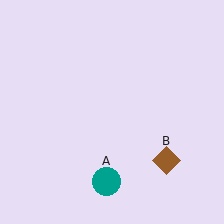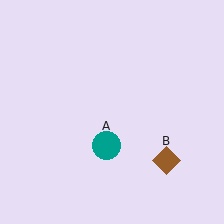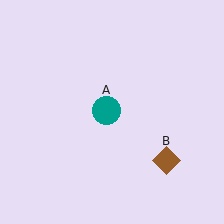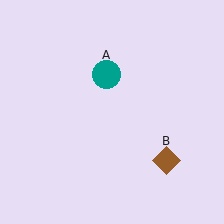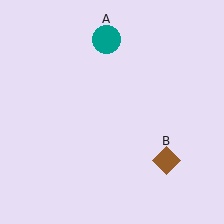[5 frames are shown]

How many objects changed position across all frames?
1 object changed position: teal circle (object A).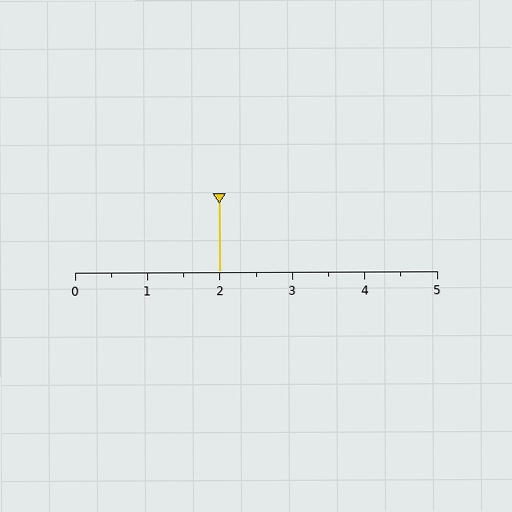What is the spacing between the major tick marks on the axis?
The major ticks are spaced 1 apart.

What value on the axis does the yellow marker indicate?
The marker indicates approximately 2.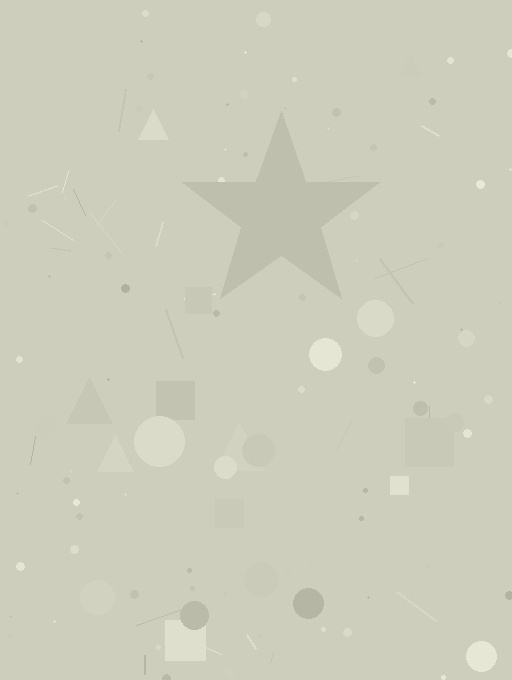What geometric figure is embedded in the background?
A star is embedded in the background.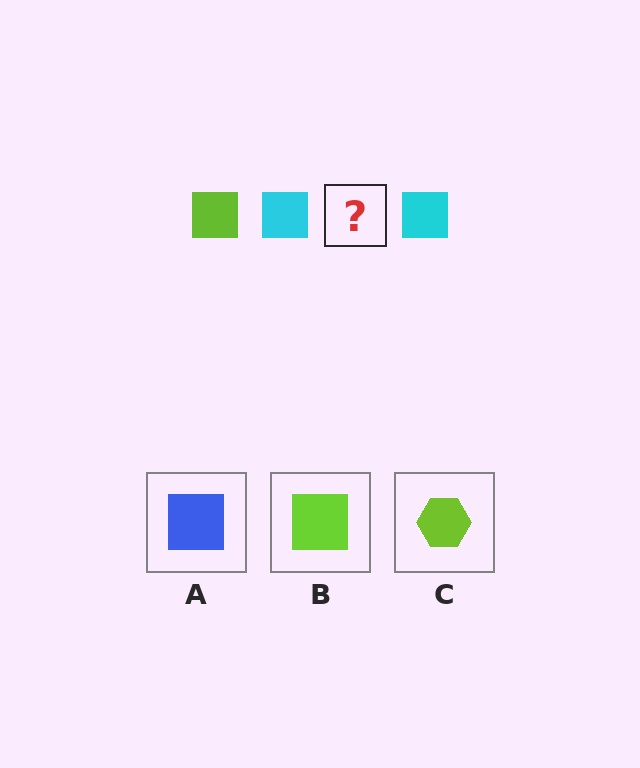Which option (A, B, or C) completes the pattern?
B.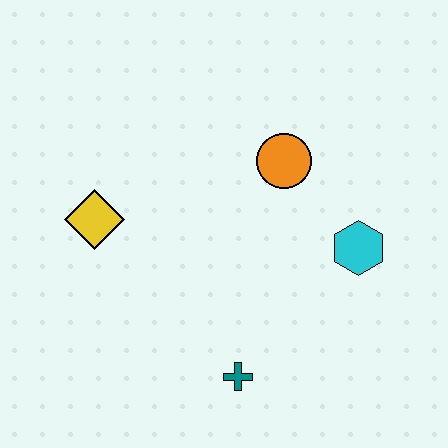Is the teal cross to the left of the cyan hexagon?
Yes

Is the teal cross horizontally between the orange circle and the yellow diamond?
Yes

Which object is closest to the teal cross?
The cyan hexagon is closest to the teal cross.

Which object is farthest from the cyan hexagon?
The yellow diamond is farthest from the cyan hexagon.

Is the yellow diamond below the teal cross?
No